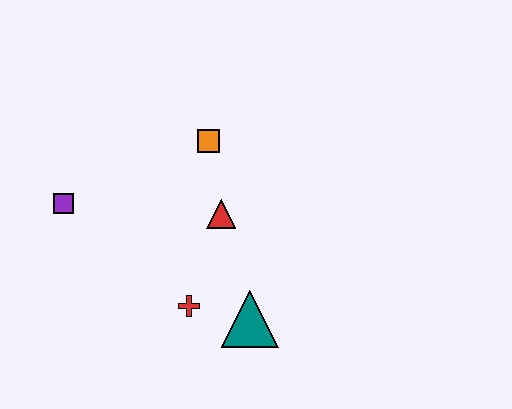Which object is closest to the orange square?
The red triangle is closest to the orange square.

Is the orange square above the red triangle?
Yes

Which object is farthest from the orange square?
The teal triangle is farthest from the orange square.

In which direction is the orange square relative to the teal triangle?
The orange square is above the teal triangle.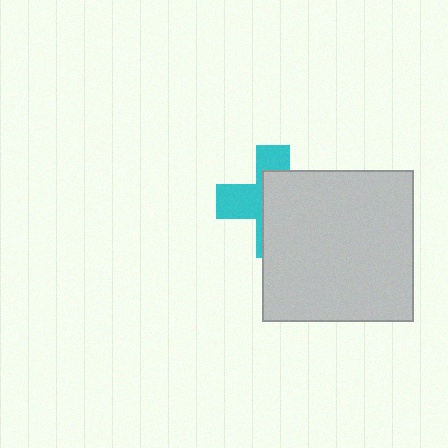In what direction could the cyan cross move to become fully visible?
The cyan cross could move left. That would shift it out from behind the light gray square entirely.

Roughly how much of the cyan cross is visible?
A small part of it is visible (roughly 42%).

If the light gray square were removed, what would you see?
You would see the complete cyan cross.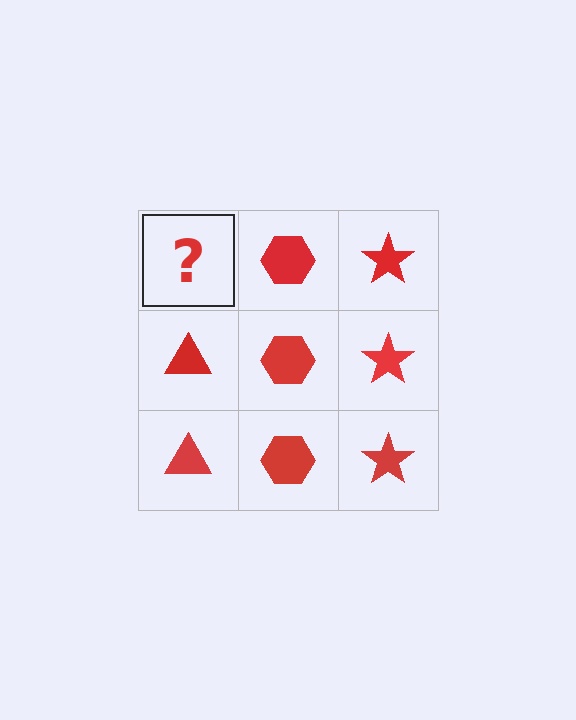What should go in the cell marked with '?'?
The missing cell should contain a red triangle.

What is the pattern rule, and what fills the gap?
The rule is that each column has a consistent shape. The gap should be filled with a red triangle.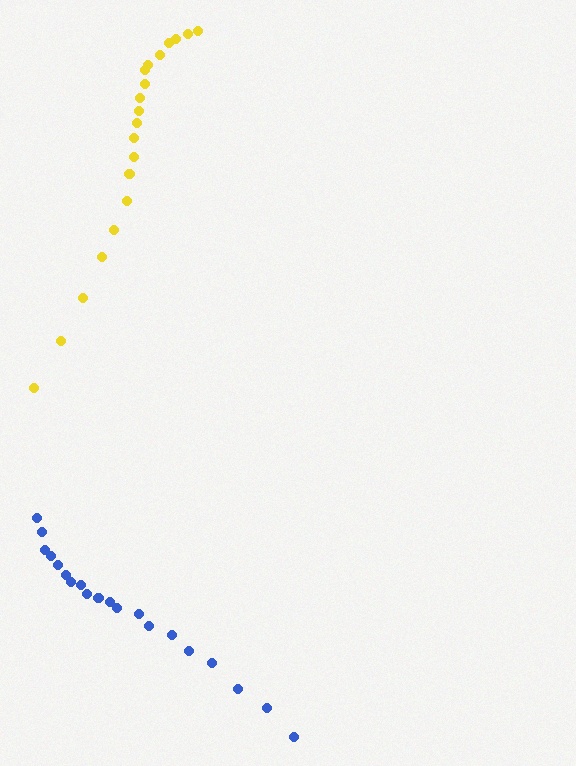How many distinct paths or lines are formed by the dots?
There are 2 distinct paths.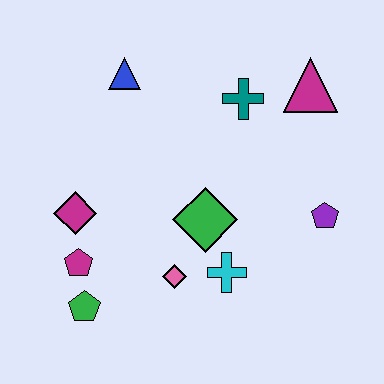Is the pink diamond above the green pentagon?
Yes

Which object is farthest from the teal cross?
The green pentagon is farthest from the teal cross.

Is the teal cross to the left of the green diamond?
No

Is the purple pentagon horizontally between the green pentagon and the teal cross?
No